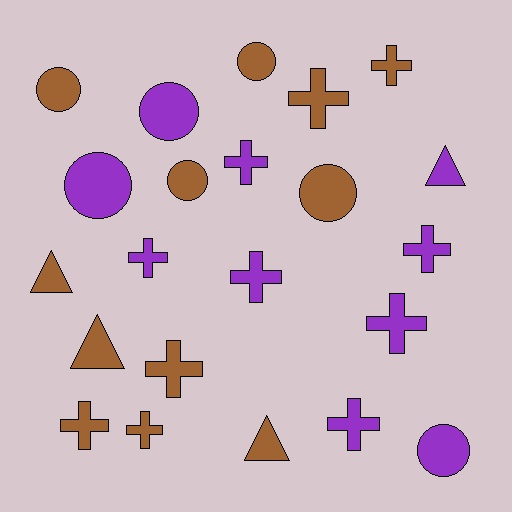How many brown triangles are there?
There are 3 brown triangles.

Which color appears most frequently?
Brown, with 12 objects.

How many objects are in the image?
There are 22 objects.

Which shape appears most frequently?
Cross, with 11 objects.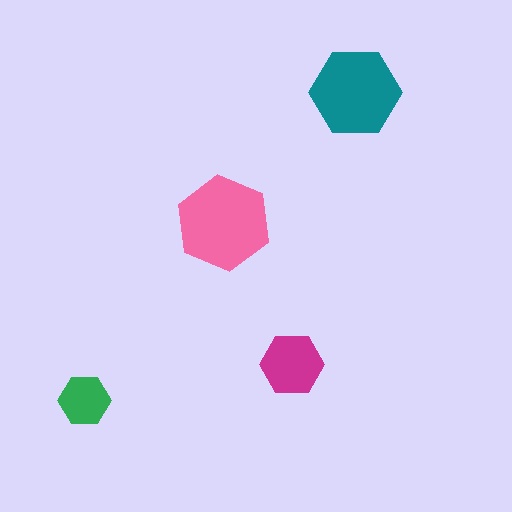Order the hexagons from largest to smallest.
the pink one, the teal one, the magenta one, the green one.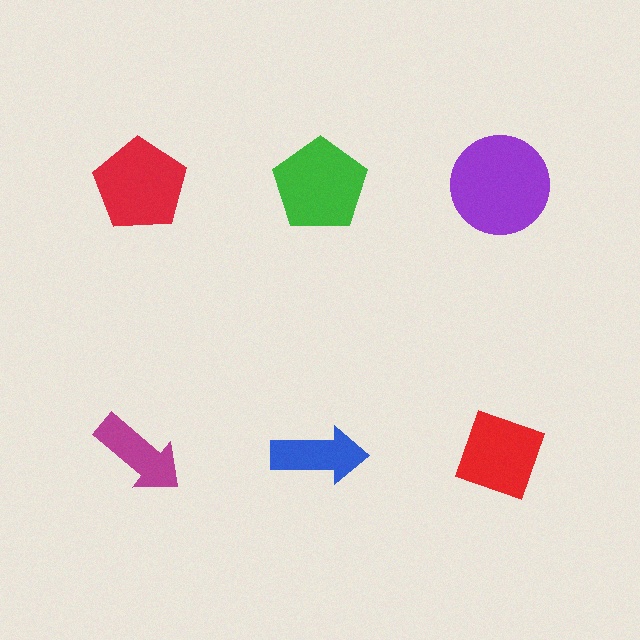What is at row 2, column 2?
A blue arrow.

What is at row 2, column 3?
A red diamond.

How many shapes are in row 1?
3 shapes.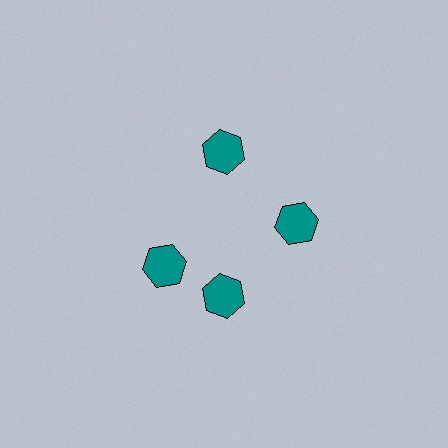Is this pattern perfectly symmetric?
No. The 4 teal hexagons are arranged in a ring, but one element near the 9 o'clock position is rotated out of alignment along the ring, breaking the 4-fold rotational symmetry.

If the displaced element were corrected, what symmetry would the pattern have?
It would have 4-fold rotational symmetry — the pattern would map onto itself every 90 degrees.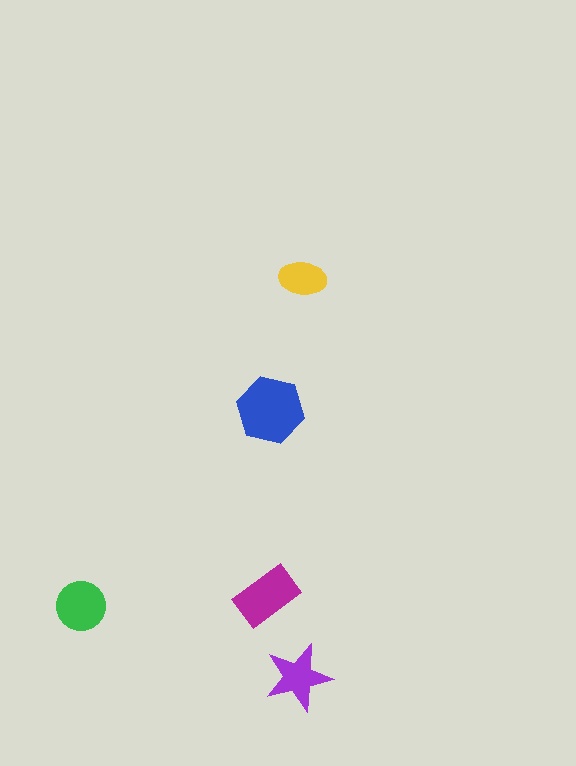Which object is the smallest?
The yellow ellipse.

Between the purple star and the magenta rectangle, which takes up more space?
The magenta rectangle.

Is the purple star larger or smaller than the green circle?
Smaller.